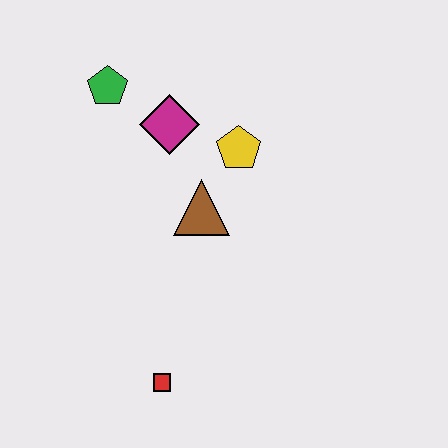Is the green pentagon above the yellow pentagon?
Yes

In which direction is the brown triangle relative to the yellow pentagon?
The brown triangle is below the yellow pentagon.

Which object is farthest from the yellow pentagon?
The red square is farthest from the yellow pentagon.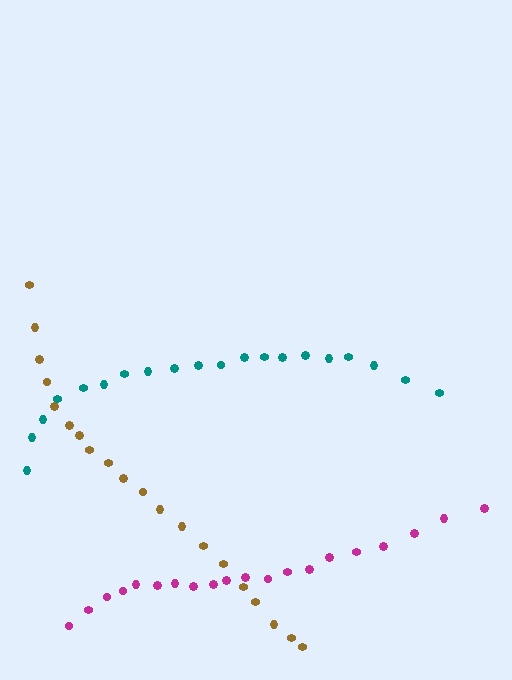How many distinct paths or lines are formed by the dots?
There are 3 distinct paths.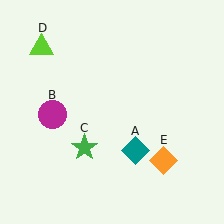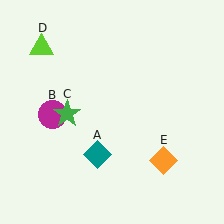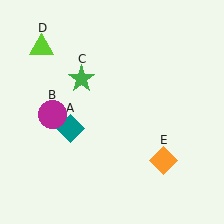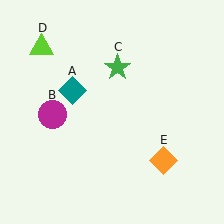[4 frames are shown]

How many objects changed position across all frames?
2 objects changed position: teal diamond (object A), green star (object C).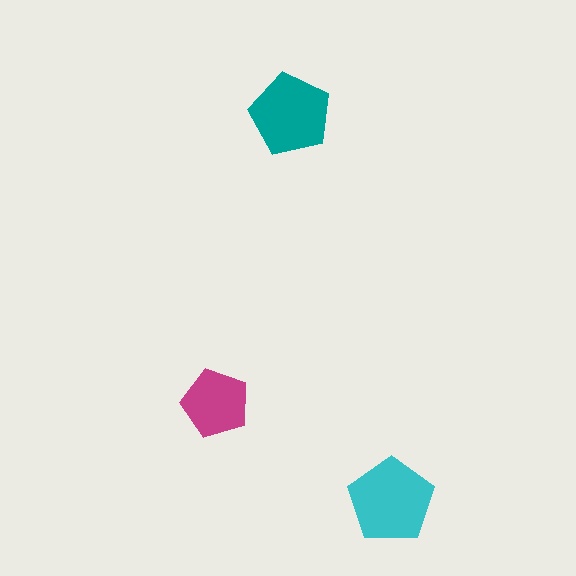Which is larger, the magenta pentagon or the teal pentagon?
The teal one.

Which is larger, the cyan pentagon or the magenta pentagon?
The cyan one.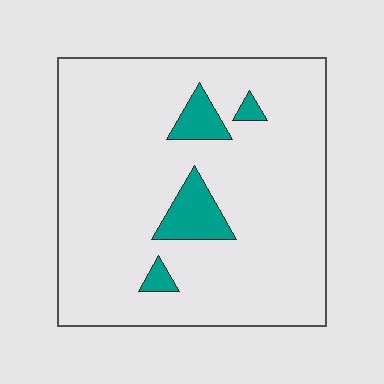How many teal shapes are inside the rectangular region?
4.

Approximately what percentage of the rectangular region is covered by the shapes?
Approximately 10%.